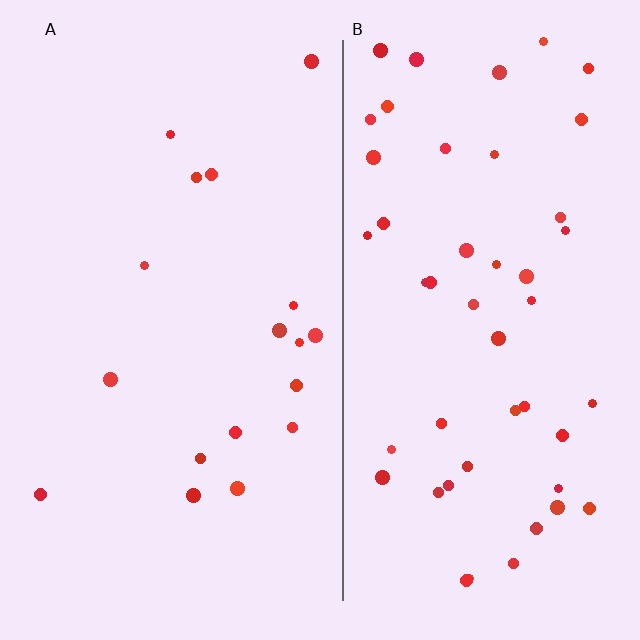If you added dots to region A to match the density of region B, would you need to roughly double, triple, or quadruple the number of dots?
Approximately triple.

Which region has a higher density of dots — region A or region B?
B (the right).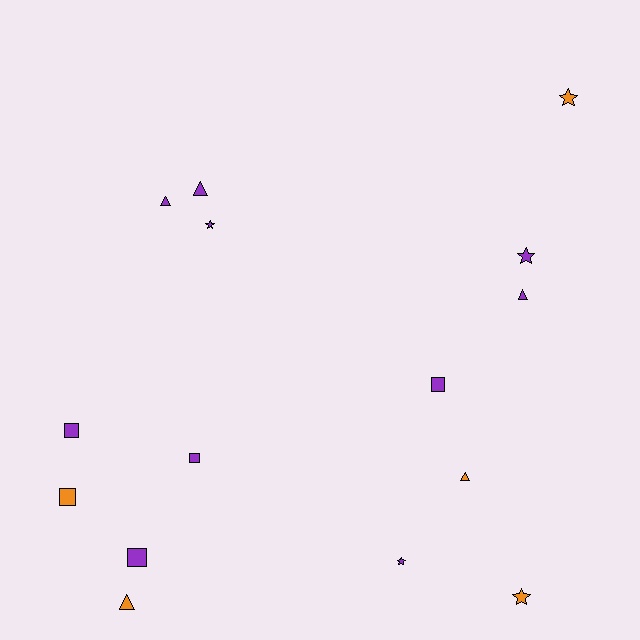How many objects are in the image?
There are 15 objects.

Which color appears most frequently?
Purple, with 10 objects.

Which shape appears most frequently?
Square, with 5 objects.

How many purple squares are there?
There are 4 purple squares.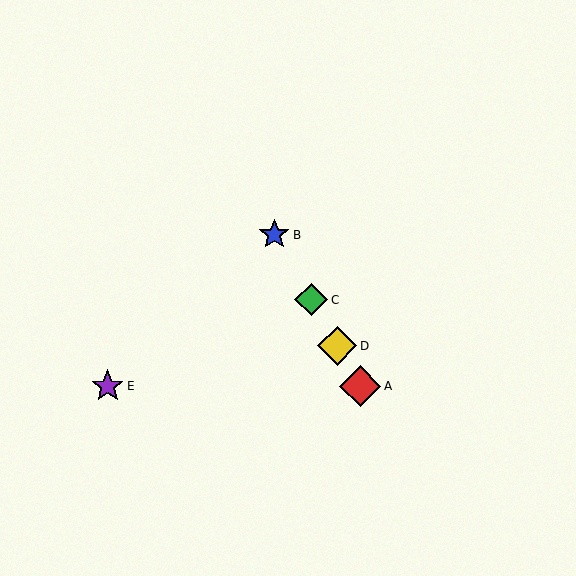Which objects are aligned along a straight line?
Objects A, B, C, D are aligned along a straight line.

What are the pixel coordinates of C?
Object C is at (311, 300).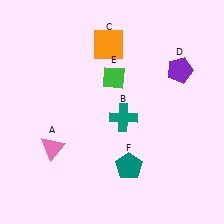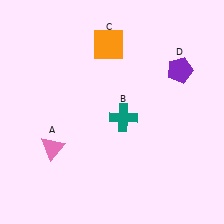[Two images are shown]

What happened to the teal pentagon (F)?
The teal pentagon (F) was removed in Image 2. It was in the bottom-right area of Image 1.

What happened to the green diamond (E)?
The green diamond (E) was removed in Image 2. It was in the top-right area of Image 1.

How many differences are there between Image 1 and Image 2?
There are 2 differences between the two images.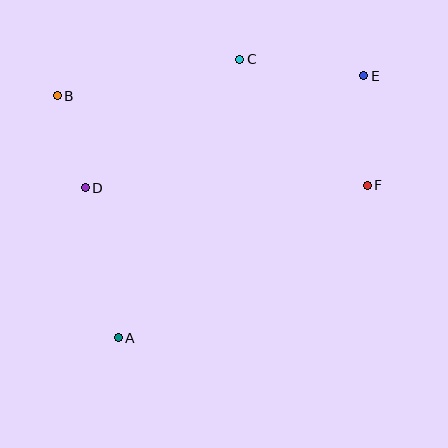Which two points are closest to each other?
Points B and D are closest to each other.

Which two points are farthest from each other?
Points A and E are farthest from each other.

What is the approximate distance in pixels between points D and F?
The distance between D and F is approximately 282 pixels.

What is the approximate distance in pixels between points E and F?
The distance between E and F is approximately 109 pixels.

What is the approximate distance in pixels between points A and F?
The distance between A and F is approximately 292 pixels.